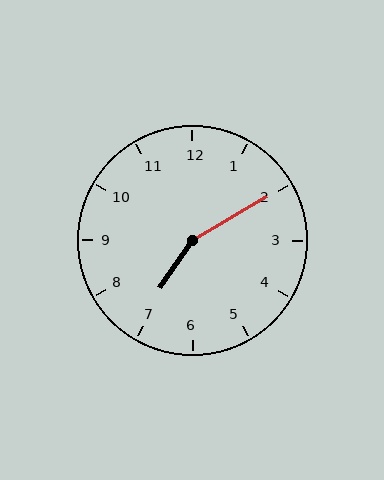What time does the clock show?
7:10.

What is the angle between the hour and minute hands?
Approximately 155 degrees.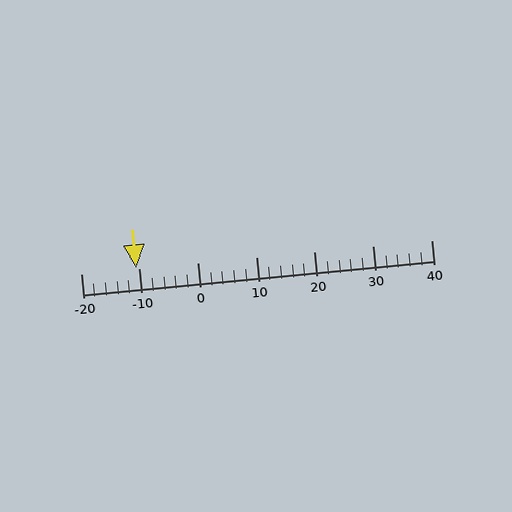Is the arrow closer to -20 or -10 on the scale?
The arrow is closer to -10.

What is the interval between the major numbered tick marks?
The major tick marks are spaced 10 units apart.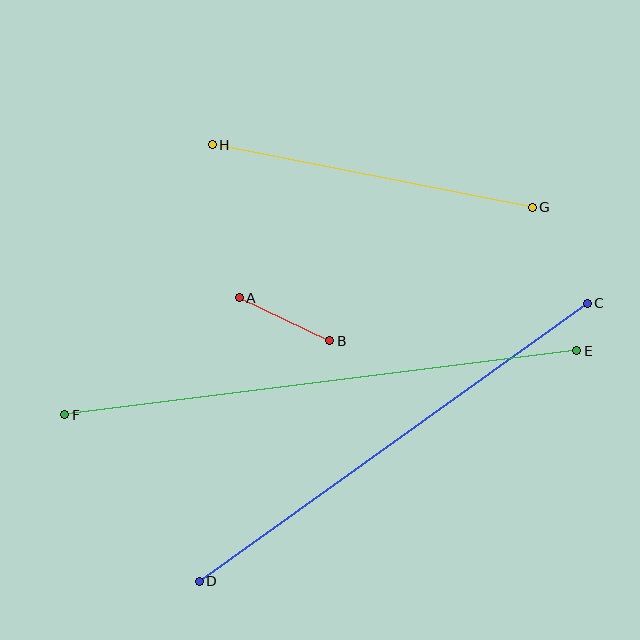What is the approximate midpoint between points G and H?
The midpoint is at approximately (372, 176) pixels.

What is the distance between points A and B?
The distance is approximately 100 pixels.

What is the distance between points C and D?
The distance is approximately 478 pixels.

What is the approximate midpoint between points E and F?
The midpoint is at approximately (321, 383) pixels.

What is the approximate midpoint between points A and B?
The midpoint is at approximately (284, 319) pixels.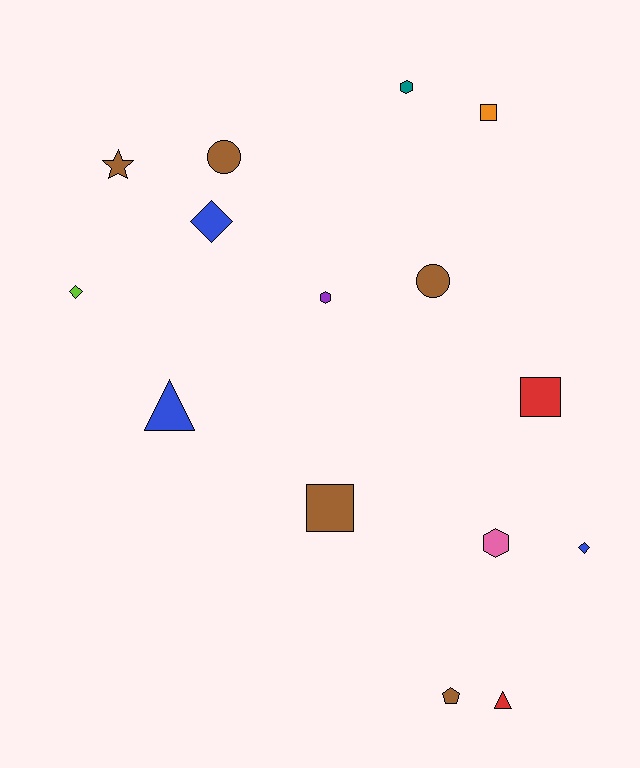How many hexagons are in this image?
There are 3 hexagons.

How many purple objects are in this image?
There is 1 purple object.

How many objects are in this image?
There are 15 objects.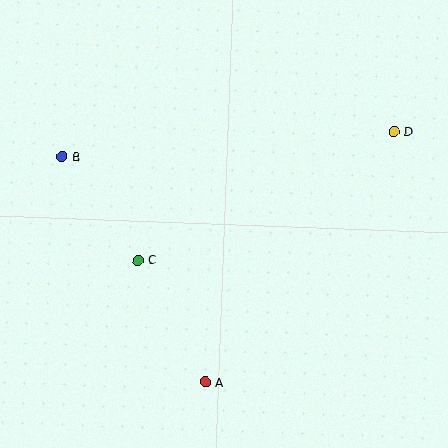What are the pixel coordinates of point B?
Point B is at (62, 156).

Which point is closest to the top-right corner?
Point D is closest to the top-right corner.